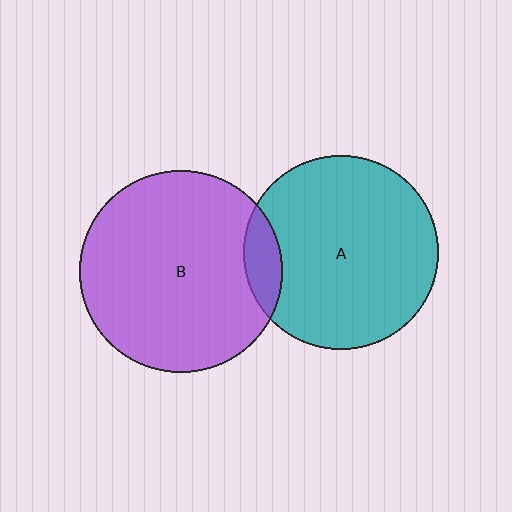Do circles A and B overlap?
Yes.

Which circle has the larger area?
Circle B (purple).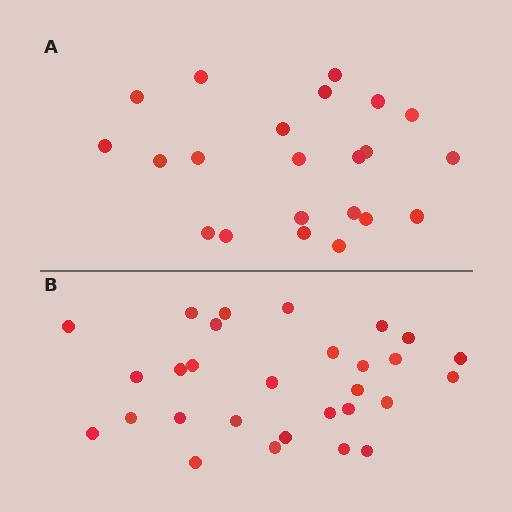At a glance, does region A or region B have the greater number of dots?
Region B (the bottom region) has more dots.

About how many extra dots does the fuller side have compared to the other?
Region B has roughly 8 or so more dots than region A.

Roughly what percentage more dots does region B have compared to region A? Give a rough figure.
About 30% more.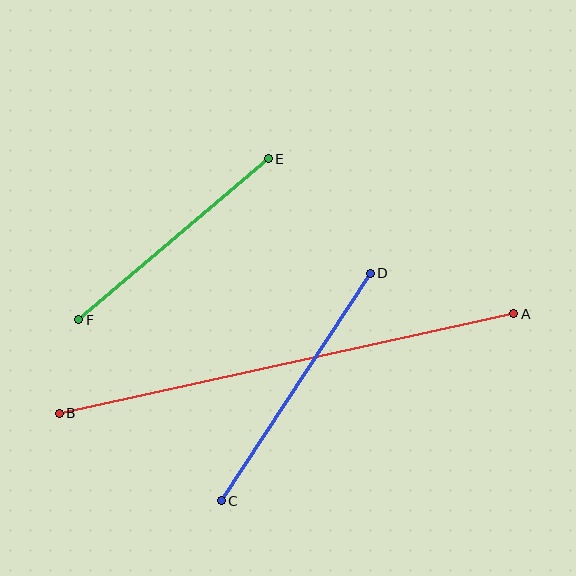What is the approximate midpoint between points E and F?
The midpoint is at approximately (173, 239) pixels.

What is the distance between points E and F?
The distance is approximately 249 pixels.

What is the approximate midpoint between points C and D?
The midpoint is at approximately (296, 387) pixels.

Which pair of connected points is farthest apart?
Points A and B are farthest apart.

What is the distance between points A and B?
The distance is approximately 465 pixels.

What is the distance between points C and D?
The distance is approximately 272 pixels.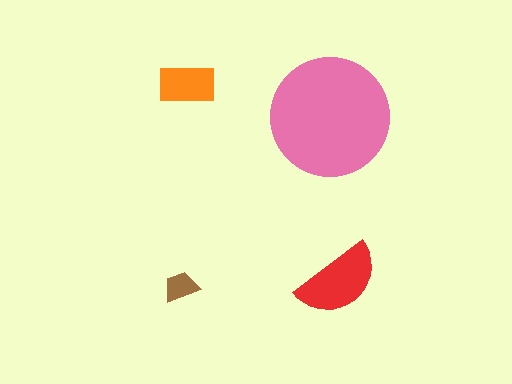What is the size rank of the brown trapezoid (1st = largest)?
4th.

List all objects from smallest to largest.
The brown trapezoid, the orange rectangle, the red semicircle, the pink circle.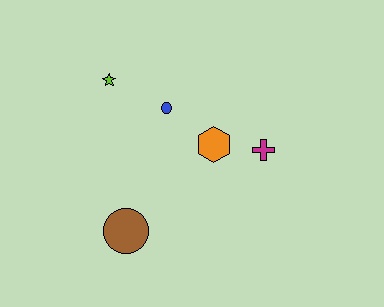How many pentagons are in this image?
There are no pentagons.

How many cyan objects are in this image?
There are no cyan objects.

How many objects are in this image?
There are 5 objects.